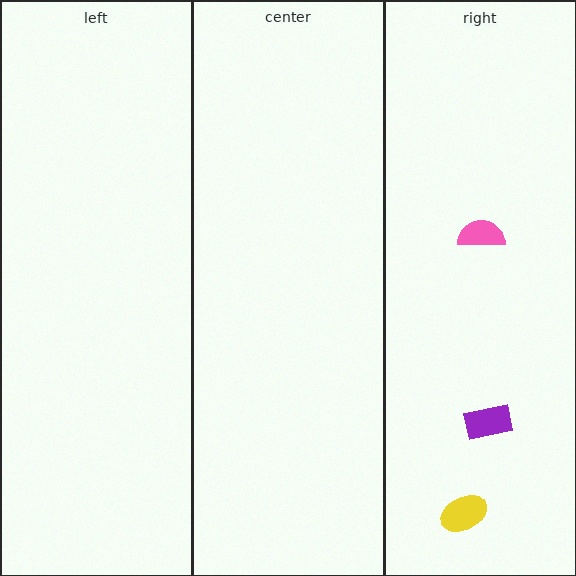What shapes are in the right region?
The pink semicircle, the yellow ellipse, the purple rectangle.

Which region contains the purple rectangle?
The right region.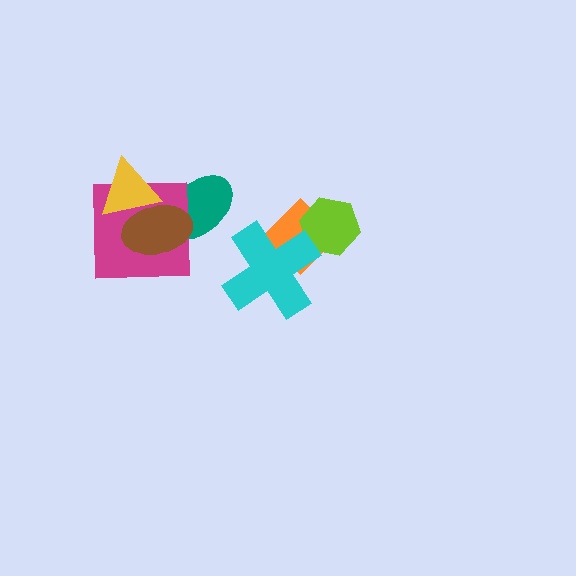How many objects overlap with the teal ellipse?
2 objects overlap with the teal ellipse.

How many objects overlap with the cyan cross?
1 object overlaps with the cyan cross.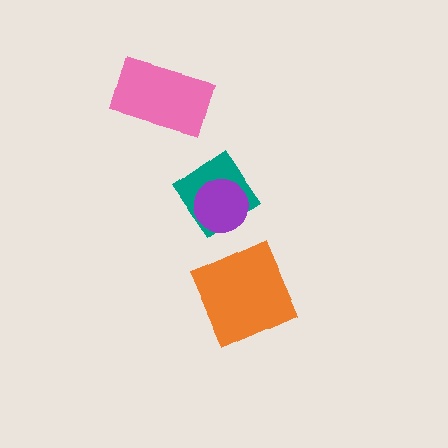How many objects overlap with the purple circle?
1 object overlaps with the purple circle.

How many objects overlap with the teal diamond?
1 object overlaps with the teal diamond.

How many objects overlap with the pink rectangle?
0 objects overlap with the pink rectangle.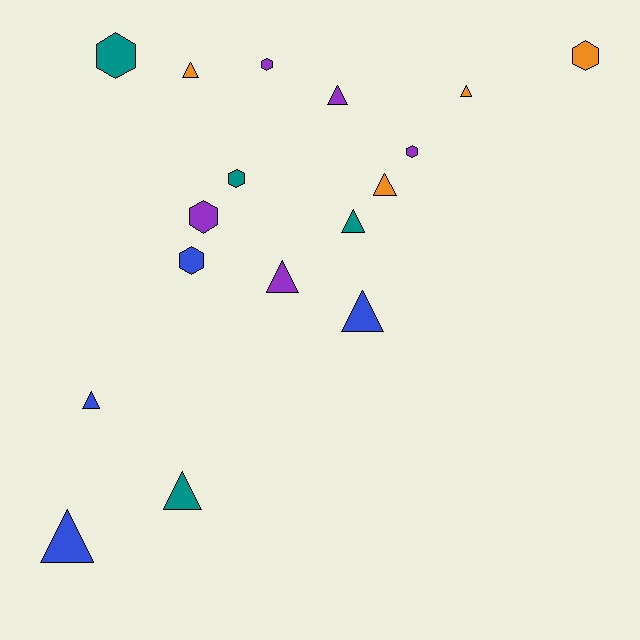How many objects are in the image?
There are 17 objects.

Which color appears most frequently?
Purple, with 5 objects.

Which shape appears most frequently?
Triangle, with 10 objects.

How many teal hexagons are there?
There are 2 teal hexagons.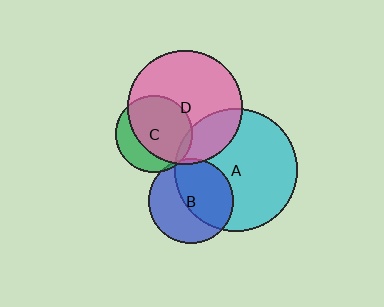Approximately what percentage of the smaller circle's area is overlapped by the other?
Approximately 5%.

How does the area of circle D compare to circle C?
Approximately 2.2 times.